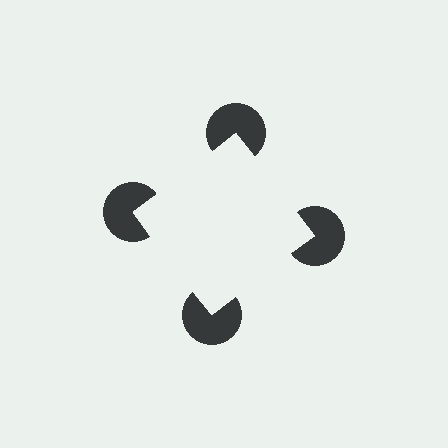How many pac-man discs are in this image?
There are 4 — one at each vertex of the illusory square.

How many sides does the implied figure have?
4 sides.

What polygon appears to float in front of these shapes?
An illusory square — its edges are inferred from the aligned wedge cuts in the pac-man discs, not physically drawn.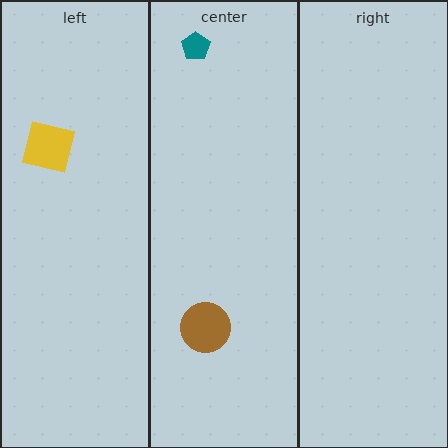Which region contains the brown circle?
The center region.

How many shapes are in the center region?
2.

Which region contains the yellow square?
The left region.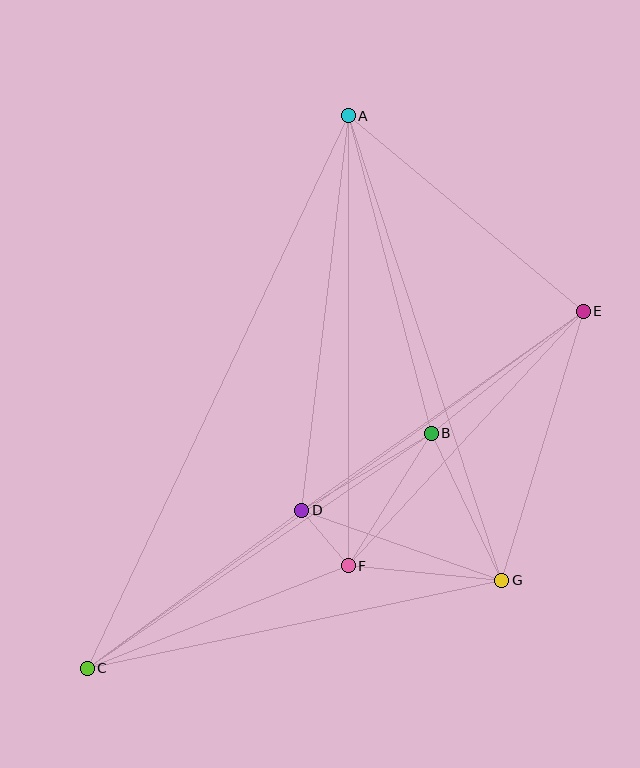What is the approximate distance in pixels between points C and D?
The distance between C and D is approximately 266 pixels.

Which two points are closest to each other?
Points D and F are closest to each other.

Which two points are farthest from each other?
Points C and E are farthest from each other.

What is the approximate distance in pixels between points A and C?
The distance between A and C is approximately 611 pixels.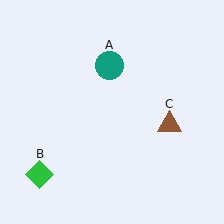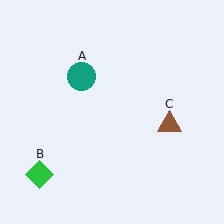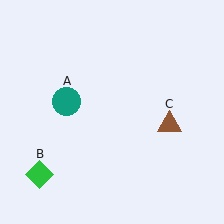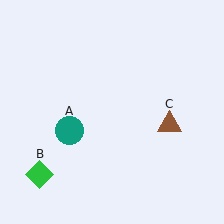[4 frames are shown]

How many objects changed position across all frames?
1 object changed position: teal circle (object A).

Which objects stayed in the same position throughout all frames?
Green diamond (object B) and brown triangle (object C) remained stationary.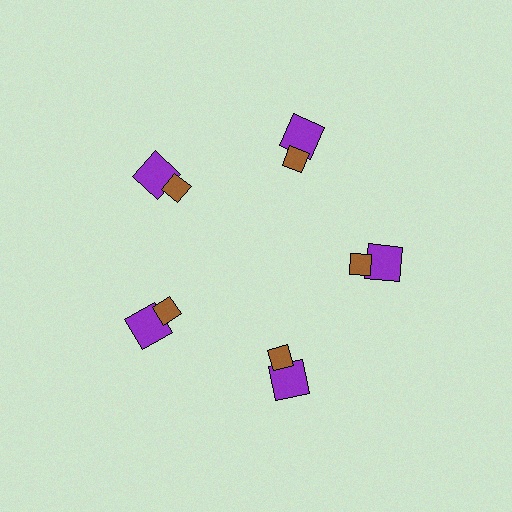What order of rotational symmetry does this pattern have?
This pattern has 5-fold rotational symmetry.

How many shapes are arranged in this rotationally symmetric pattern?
There are 10 shapes, arranged in 5 groups of 2.